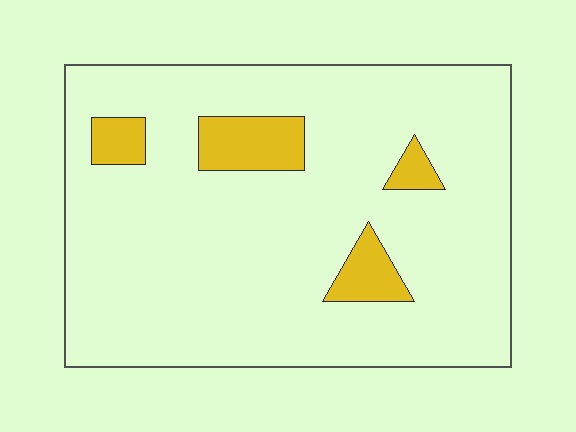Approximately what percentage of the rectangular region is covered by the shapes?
Approximately 10%.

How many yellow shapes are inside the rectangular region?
4.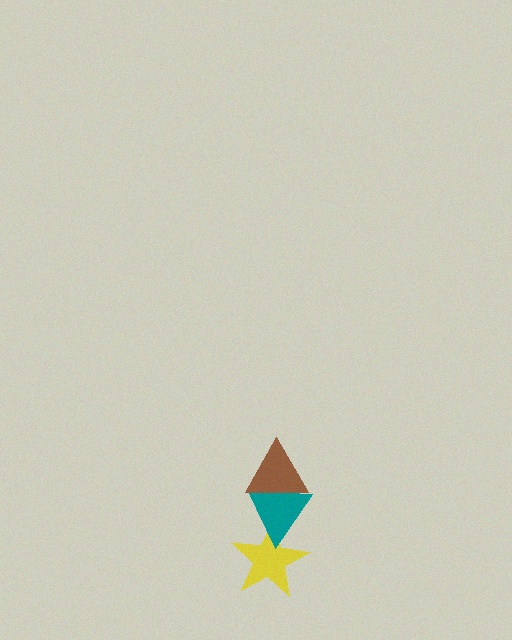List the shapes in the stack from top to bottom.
From top to bottom: the brown triangle, the teal triangle, the yellow star.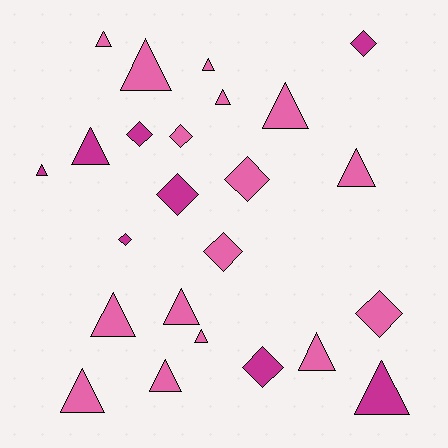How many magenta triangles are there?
There are 3 magenta triangles.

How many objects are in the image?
There are 24 objects.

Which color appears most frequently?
Pink, with 16 objects.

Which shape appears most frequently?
Triangle, with 15 objects.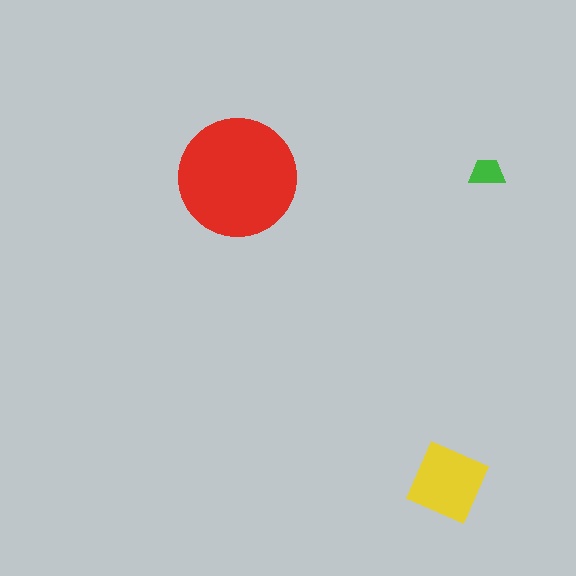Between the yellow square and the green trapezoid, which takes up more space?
The yellow square.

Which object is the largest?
The red circle.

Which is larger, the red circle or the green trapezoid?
The red circle.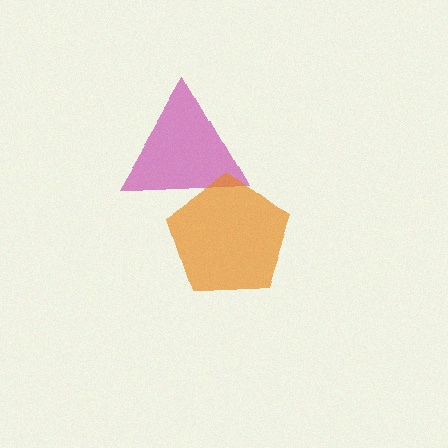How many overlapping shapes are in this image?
There are 2 overlapping shapes in the image.